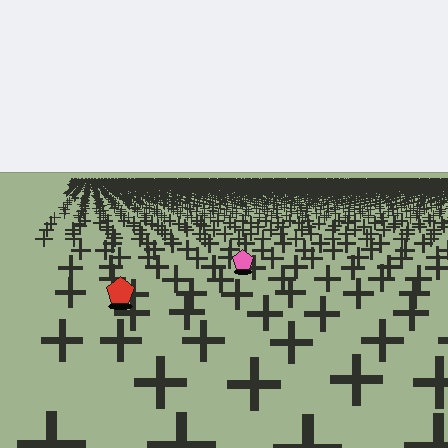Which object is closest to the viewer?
The red pentagon is closest. The texture marks near it are larger and more spread out.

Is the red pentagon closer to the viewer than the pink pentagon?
Yes. The red pentagon is closer — you can tell from the texture gradient: the ground texture is coarser near it.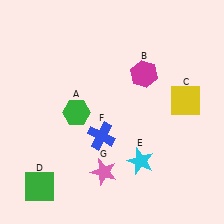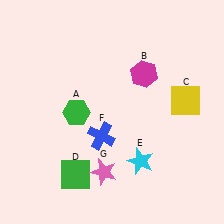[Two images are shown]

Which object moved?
The green square (D) moved right.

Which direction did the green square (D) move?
The green square (D) moved right.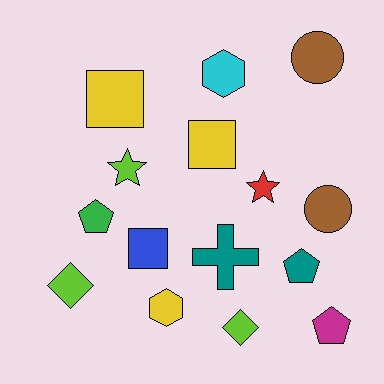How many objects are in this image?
There are 15 objects.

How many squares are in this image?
There are 3 squares.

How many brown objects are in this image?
There are 2 brown objects.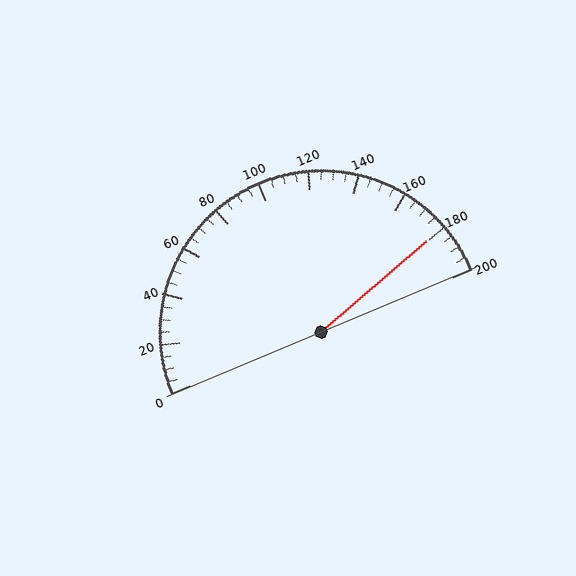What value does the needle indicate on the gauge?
The needle indicates approximately 180.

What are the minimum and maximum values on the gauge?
The gauge ranges from 0 to 200.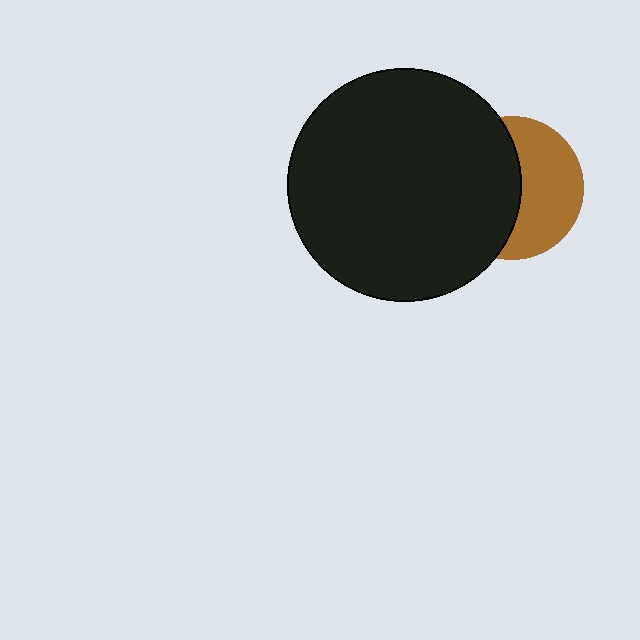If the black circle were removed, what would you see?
You would see the complete brown circle.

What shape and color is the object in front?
The object in front is a black circle.